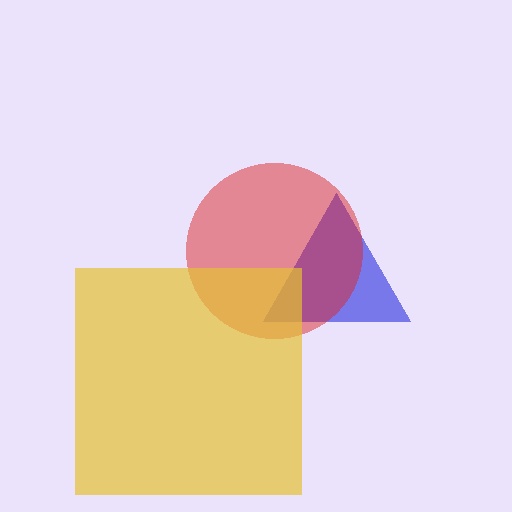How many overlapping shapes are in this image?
There are 3 overlapping shapes in the image.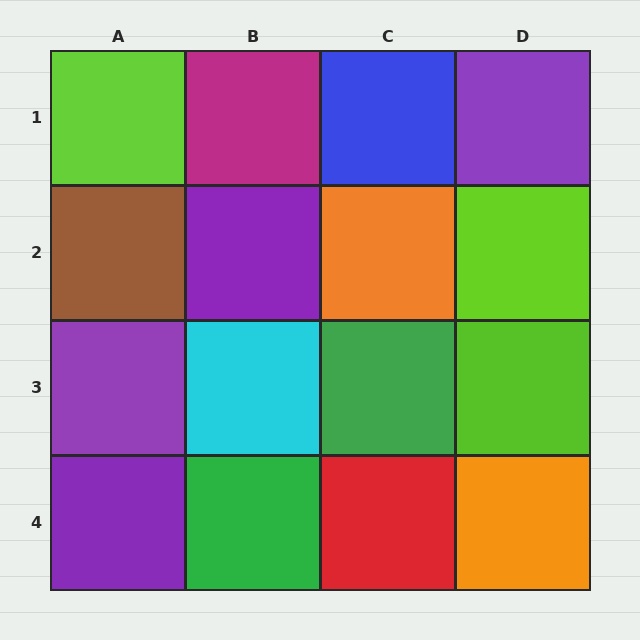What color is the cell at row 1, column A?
Lime.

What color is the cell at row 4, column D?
Orange.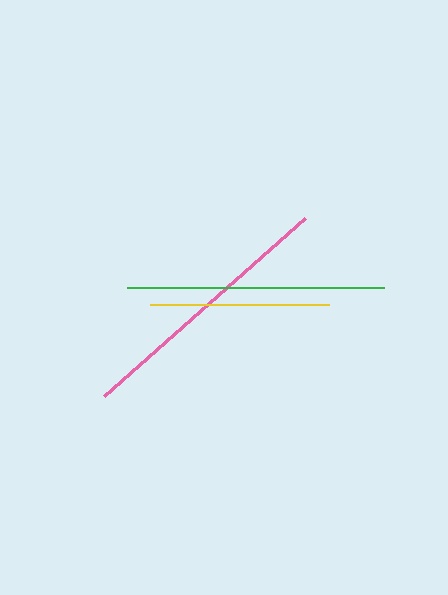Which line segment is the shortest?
The yellow line is the shortest at approximately 180 pixels.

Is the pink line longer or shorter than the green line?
The pink line is longer than the green line.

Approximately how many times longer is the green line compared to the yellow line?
The green line is approximately 1.4 times the length of the yellow line.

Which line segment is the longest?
The pink line is the longest at approximately 269 pixels.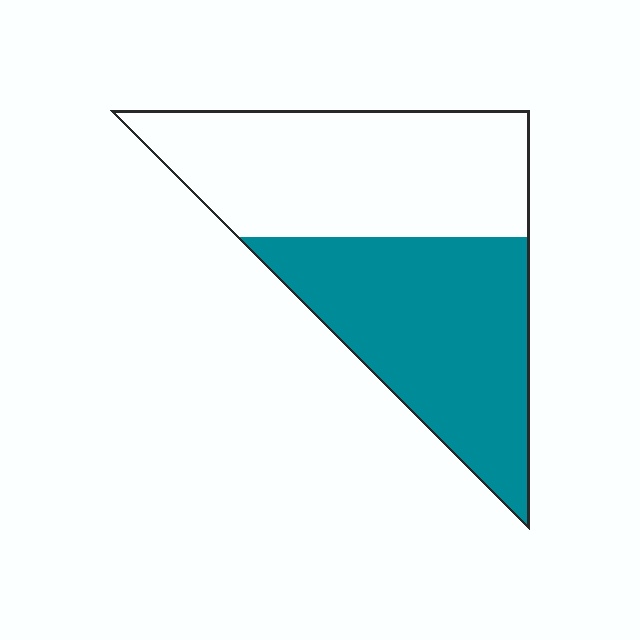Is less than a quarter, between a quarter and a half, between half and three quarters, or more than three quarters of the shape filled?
Between a quarter and a half.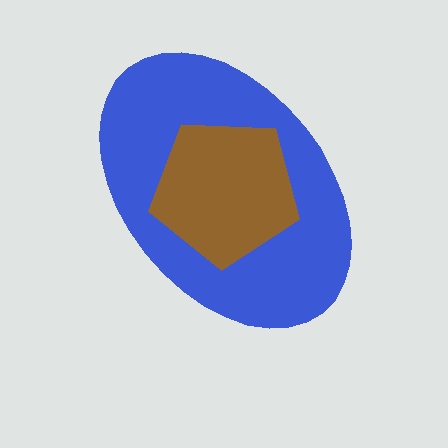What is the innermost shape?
The brown pentagon.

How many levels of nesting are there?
2.